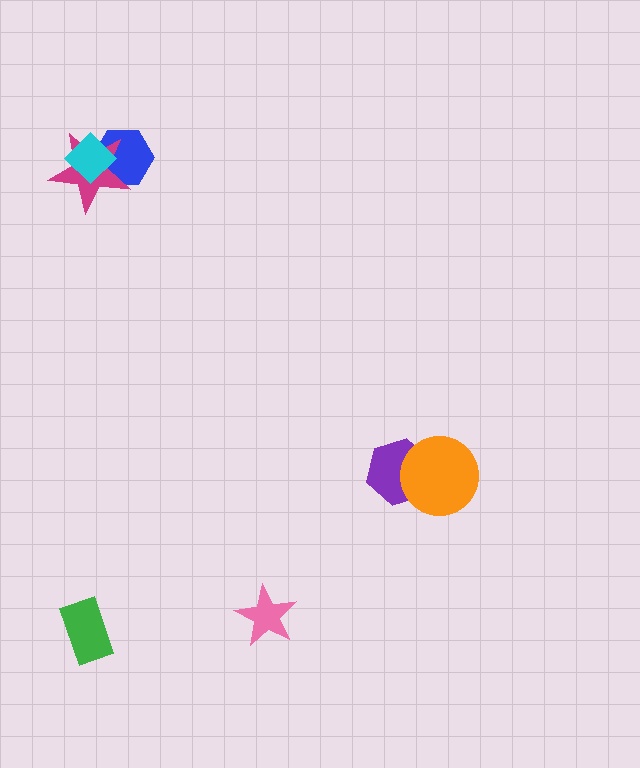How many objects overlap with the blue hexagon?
2 objects overlap with the blue hexagon.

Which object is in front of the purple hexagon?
The orange circle is in front of the purple hexagon.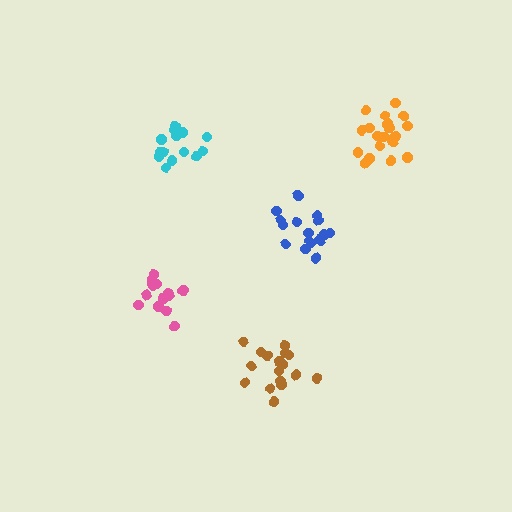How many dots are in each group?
Group 1: 15 dots, Group 2: 15 dots, Group 3: 19 dots, Group 4: 18 dots, Group 5: 21 dots (88 total).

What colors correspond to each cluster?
The clusters are colored: pink, cyan, blue, brown, orange.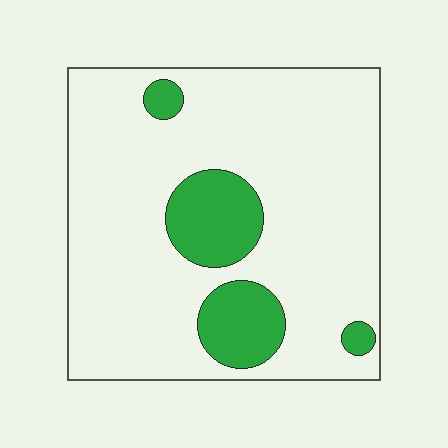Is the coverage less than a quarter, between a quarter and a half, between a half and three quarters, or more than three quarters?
Less than a quarter.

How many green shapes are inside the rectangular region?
4.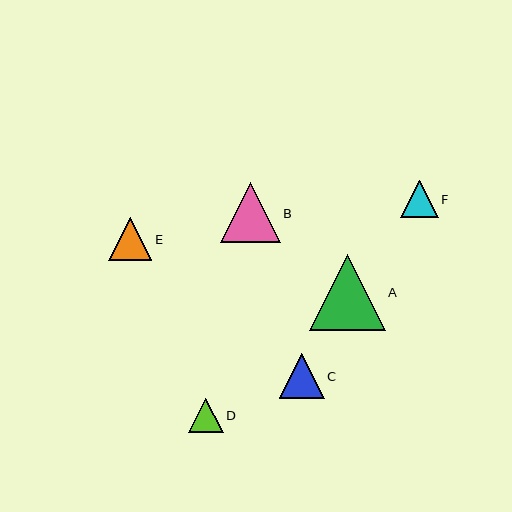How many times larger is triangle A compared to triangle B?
Triangle A is approximately 1.3 times the size of triangle B.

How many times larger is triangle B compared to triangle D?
Triangle B is approximately 1.7 times the size of triangle D.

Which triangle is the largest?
Triangle A is the largest with a size of approximately 75 pixels.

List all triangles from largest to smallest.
From largest to smallest: A, B, C, E, F, D.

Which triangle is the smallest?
Triangle D is the smallest with a size of approximately 35 pixels.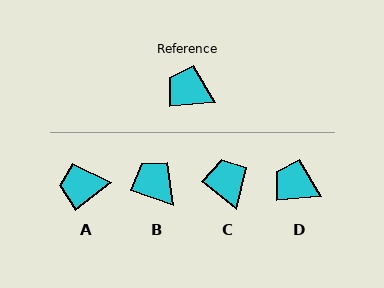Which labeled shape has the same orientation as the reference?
D.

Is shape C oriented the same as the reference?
No, it is off by about 44 degrees.